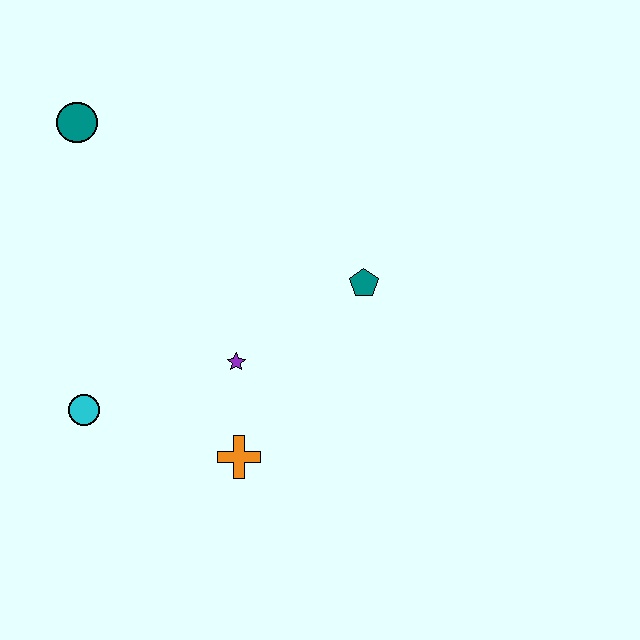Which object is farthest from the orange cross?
The teal circle is farthest from the orange cross.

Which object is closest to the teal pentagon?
The purple star is closest to the teal pentagon.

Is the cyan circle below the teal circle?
Yes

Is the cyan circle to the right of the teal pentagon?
No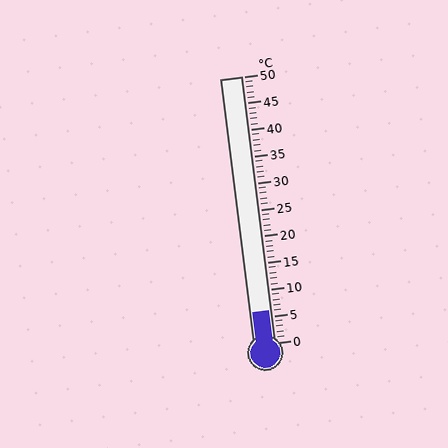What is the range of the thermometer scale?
The thermometer scale ranges from 0°C to 50°C.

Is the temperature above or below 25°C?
The temperature is below 25°C.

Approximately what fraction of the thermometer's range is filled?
The thermometer is filled to approximately 10% of its range.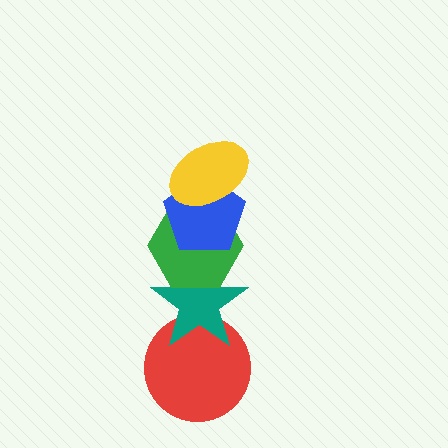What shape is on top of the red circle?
The teal star is on top of the red circle.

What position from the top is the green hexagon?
The green hexagon is 3rd from the top.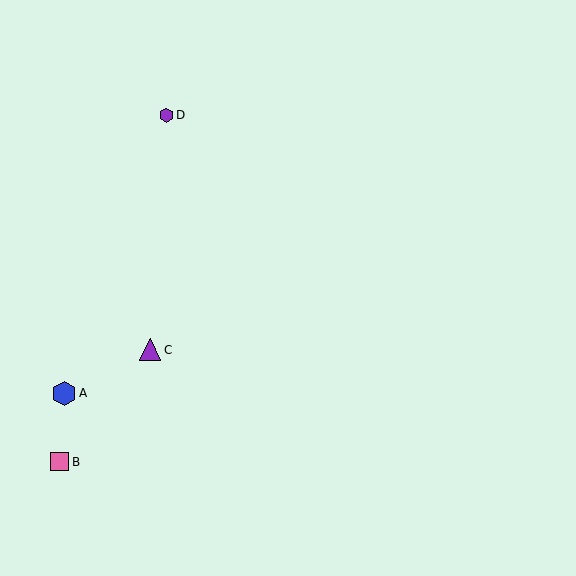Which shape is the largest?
The blue hexagon (labeled A) is the largest.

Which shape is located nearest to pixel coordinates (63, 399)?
The blue hexagon (labeled A) at (64, 393) is nearest to that location.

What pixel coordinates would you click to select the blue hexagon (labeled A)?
Click at (64, 393) to select the blue hexagon A.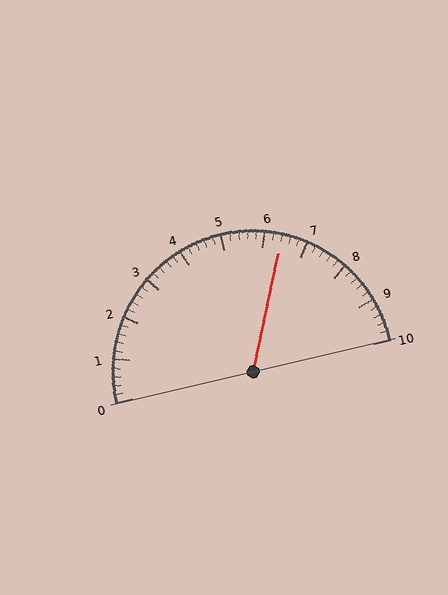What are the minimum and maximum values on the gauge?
The gauge ranges from 0 to 10.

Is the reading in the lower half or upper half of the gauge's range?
The reading is in the upper half of the range (0 to 10).